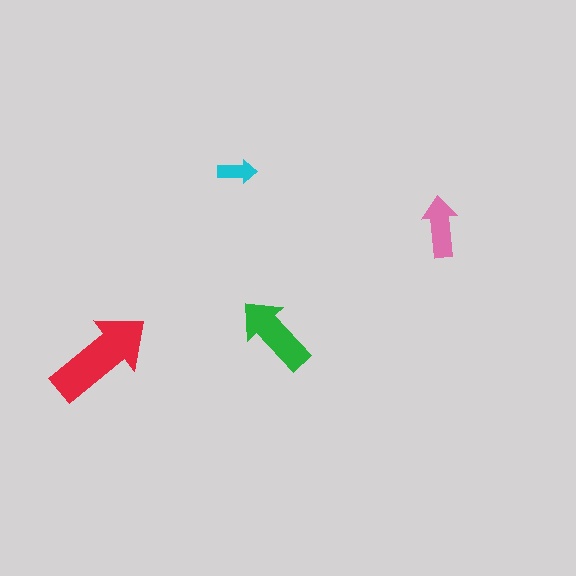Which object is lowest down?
The red arrow is bottommost.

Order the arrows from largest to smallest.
the red one, the green one, the pink one, the cyan one.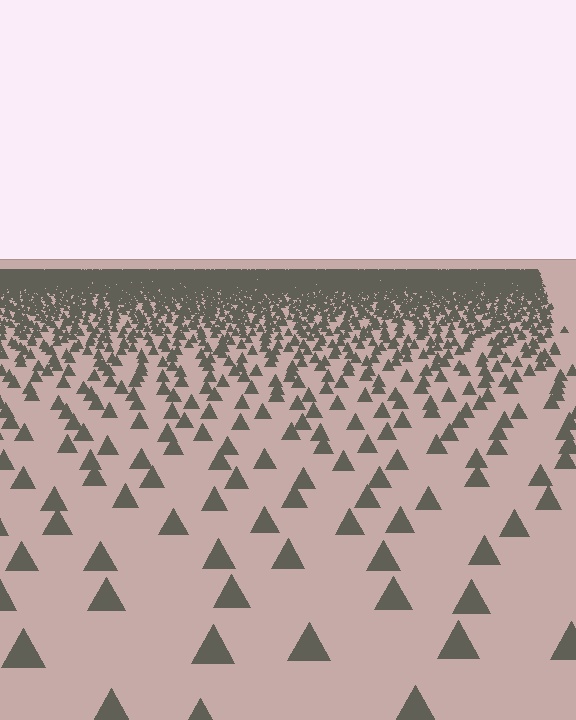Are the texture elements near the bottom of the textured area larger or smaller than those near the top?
Larger. Near the bottom, elements are closer to the viewer and appear at a bigger on-screen size.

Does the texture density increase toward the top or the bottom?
Density increases toward the top.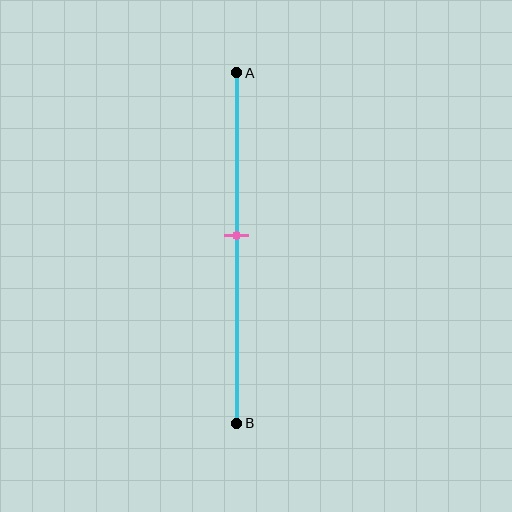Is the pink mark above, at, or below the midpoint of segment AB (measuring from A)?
The pink mark is above the midpoint of segment AB.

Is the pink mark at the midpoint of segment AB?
No, the mark is at about 45% from A, not at the 50% midpoint.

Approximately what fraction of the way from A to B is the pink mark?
The pink mark is approximately 45% of the way from A to B.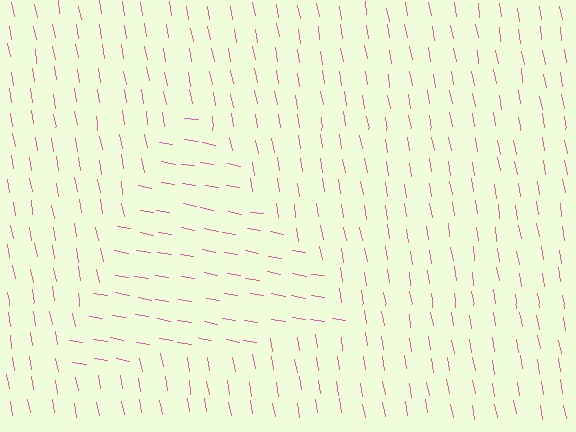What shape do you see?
I see a triangle.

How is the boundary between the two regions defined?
The boundary is defined purely by a change in line orientation (approximately 71 degrees difference). All lines are the same color and thickness.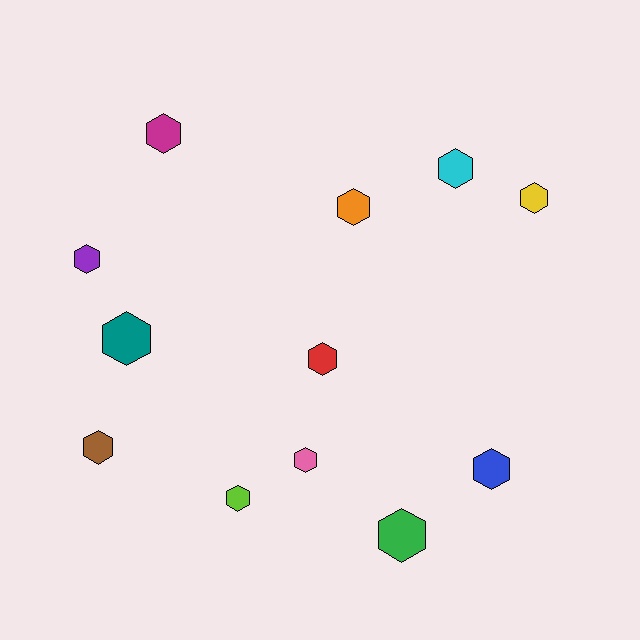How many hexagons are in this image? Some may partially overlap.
There are 12 hexagons.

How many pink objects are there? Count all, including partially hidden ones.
There is 1 pink object.